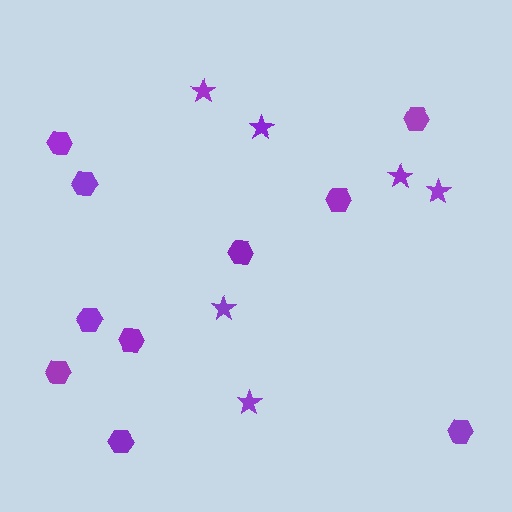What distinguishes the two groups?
There are 2 groups: one group of stars (6) and one group of hexagons (10).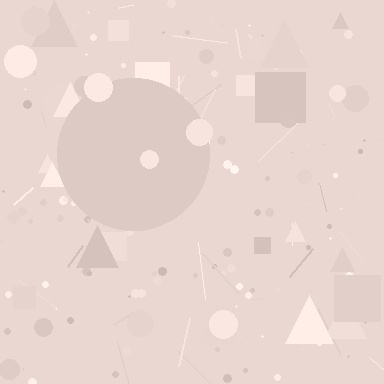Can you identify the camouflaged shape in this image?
The camouflaged shape is a circle.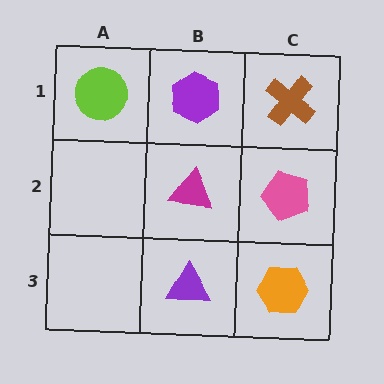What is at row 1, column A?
A lime circle.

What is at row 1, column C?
A brown cross.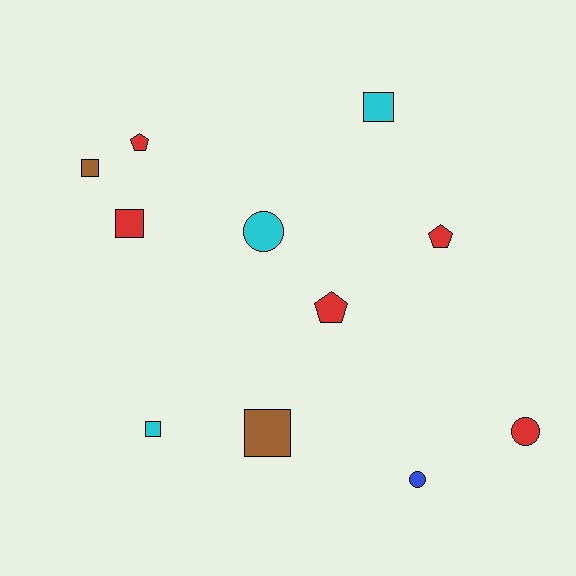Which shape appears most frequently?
Square, with 5 objects.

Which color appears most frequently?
Red, with 5 objects.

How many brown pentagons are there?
There are no brown pentagons.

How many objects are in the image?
There are 11 objects.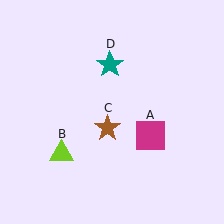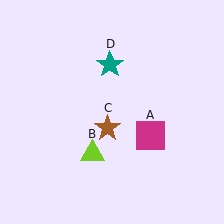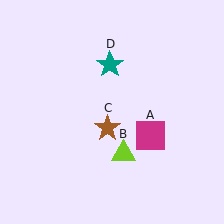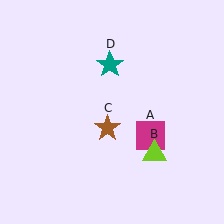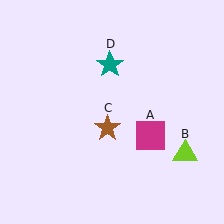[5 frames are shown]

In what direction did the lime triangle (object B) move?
The lime triangle (object B) moved right.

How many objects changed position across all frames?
1 object changed position: lime triangle (object B).